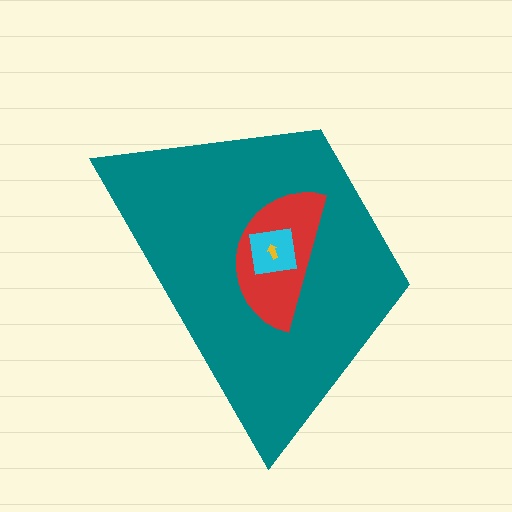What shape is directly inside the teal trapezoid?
The red semicircle.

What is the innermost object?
The yellow arrow.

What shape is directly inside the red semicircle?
The cyan square.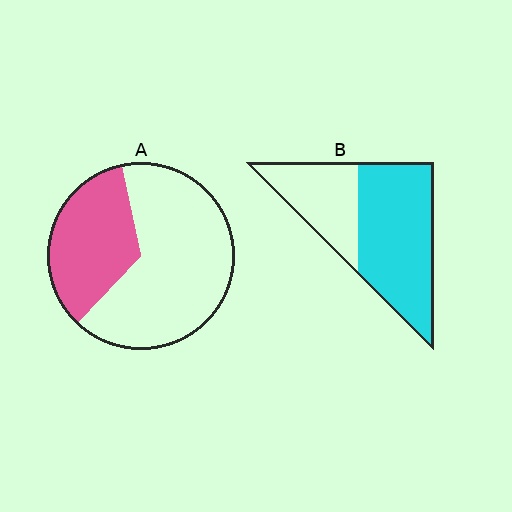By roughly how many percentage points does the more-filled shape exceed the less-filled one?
By roughly 30 percentage points (B over A).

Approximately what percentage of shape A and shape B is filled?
A is approximately 35% and B is approximately 65%.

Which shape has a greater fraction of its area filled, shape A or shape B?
Shape B.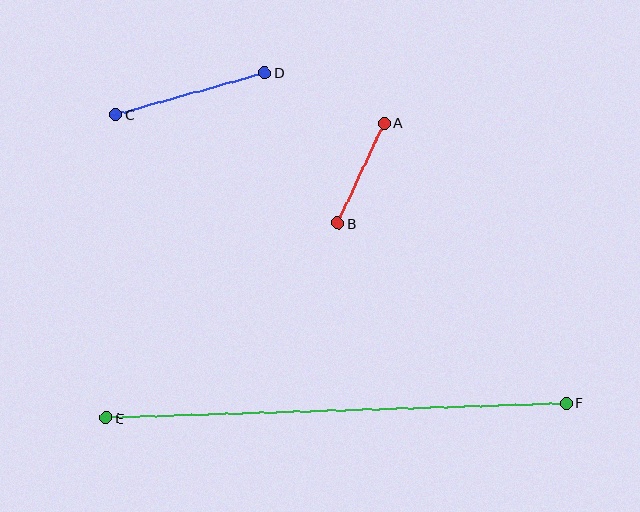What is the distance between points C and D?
The distance is approximately 155 pixels.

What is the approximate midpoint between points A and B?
The midpoint is at approximately (361, 173) pixels.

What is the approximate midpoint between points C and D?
The midpoint is at approximately (190, 94) pixels.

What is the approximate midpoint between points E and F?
The midpoint is at approximately (336, 410) pixels.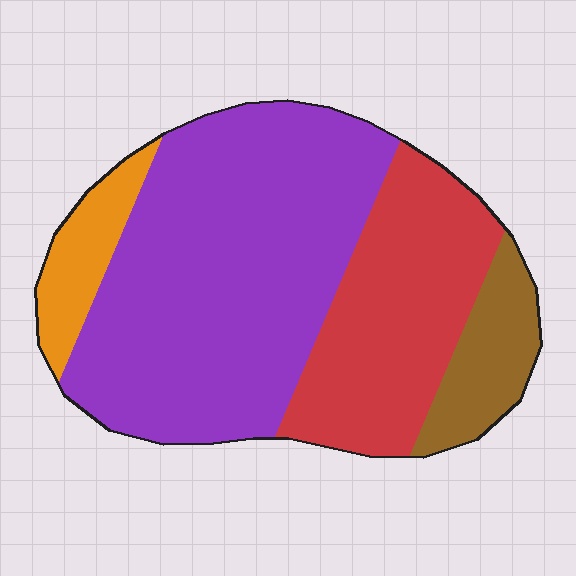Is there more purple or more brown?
Purple.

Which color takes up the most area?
Purple, at roughly 55%.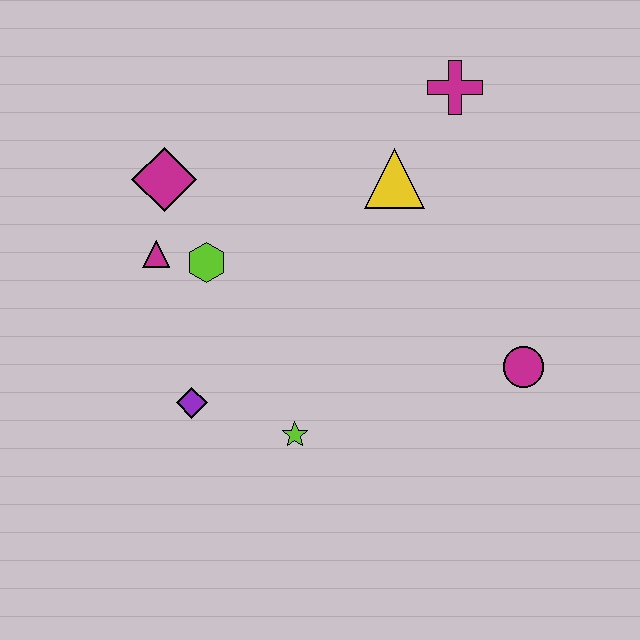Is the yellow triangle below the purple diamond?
No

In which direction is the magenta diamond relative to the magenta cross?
The magenta diamond is to the left of the magenta cross.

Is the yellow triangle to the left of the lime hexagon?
No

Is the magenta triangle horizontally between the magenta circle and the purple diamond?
No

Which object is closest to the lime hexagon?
The magenta triangle is closest to the lime hexagon.